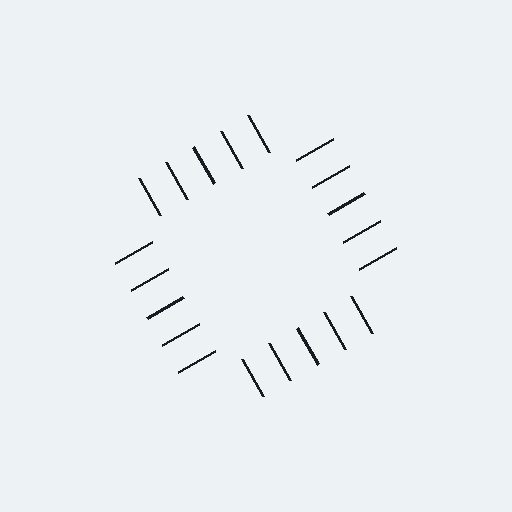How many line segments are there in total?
20 — 5 along each of the 4 edges.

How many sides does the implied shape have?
4 sides — the line-ends trace a square.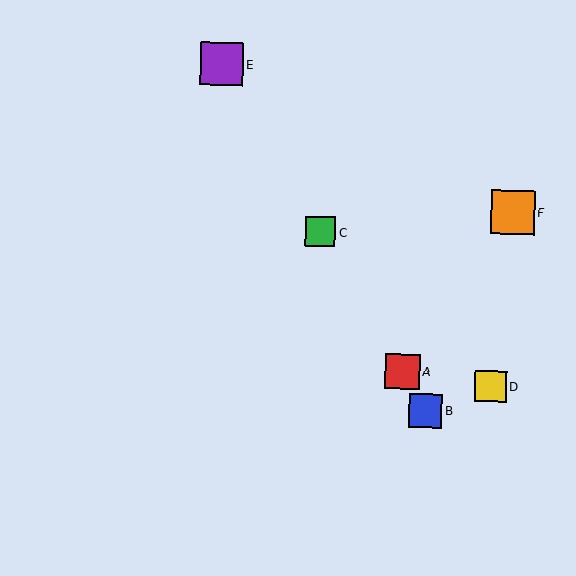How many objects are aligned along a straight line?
4 objects (A, B, C, E) are aligned along a straight line.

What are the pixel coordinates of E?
Object E is at (222, 64).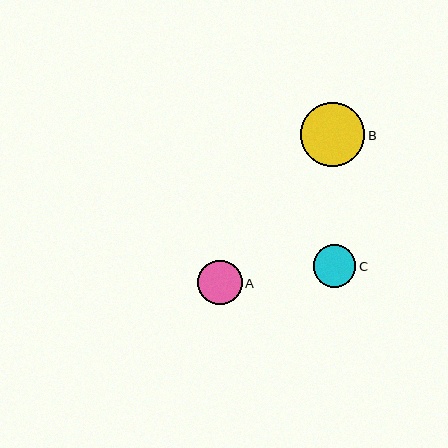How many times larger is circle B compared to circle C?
Circle B is approximately 1.5 times the size of circle C.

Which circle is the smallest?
Circle C is the smallest with a size of approximately 43 pixels.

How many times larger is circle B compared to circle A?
Circle B is approximately 1.4 times the size of circle A.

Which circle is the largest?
Circle B is the largest with a size of approximately 64 pixels.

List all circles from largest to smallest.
From largest to smallest: B, A, C.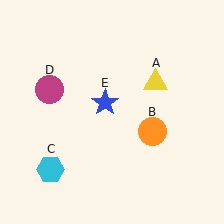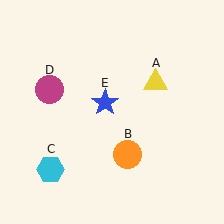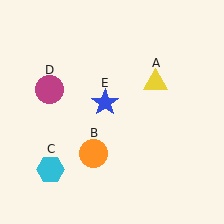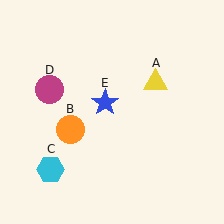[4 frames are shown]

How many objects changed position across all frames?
1 object changed position: orange circle (object B).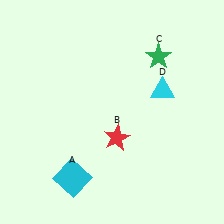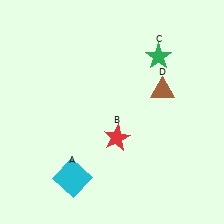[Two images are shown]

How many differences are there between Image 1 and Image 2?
There is 1 difference between the two images.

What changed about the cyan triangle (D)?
In Image 1, D is cyan. In Image 2, it changed to brown.